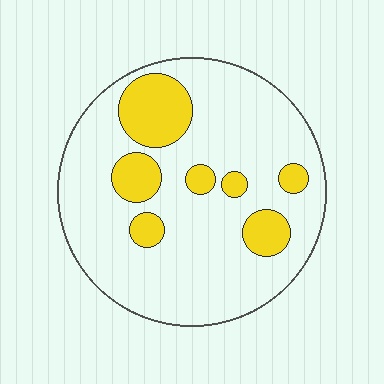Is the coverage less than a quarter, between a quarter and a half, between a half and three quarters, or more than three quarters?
Less than a quarter.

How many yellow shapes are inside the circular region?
7.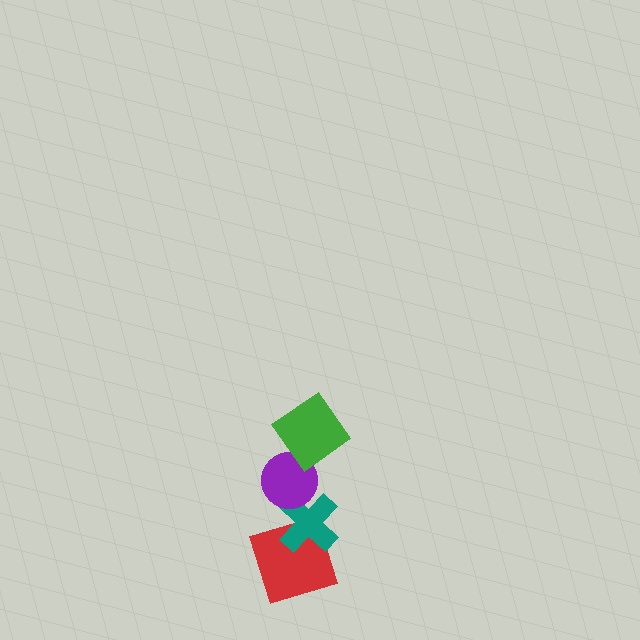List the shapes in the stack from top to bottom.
From top to bottom: the green diamond, the purple circle, the teal cross, the red square.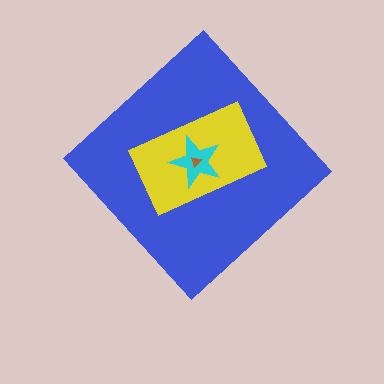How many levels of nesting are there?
4.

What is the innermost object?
The brown triangle.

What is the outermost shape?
The blue diamond.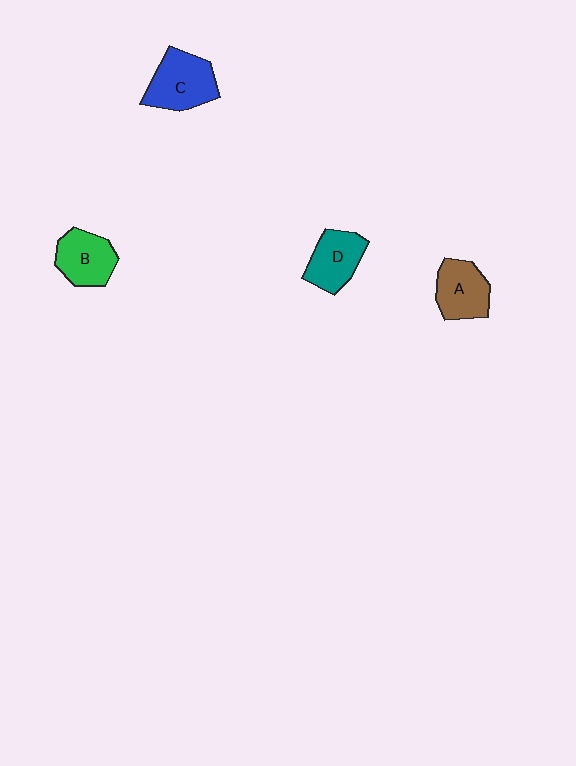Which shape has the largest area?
Shape C (blue).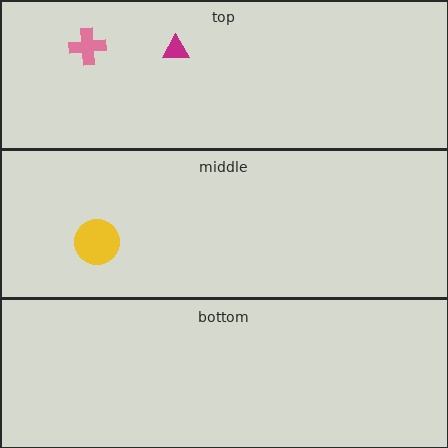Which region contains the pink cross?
The top region.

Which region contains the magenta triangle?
The top region.